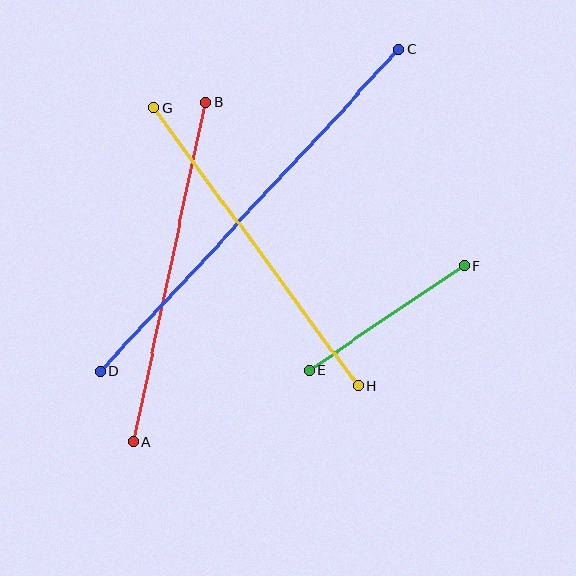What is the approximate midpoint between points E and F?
The midpoint is at approximately (386, 318) pixels.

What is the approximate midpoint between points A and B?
The midpoint is at approximately (169, 272) pixels.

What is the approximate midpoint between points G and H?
The midpoint is at approximately (256, 247) pixels.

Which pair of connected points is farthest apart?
Points C and D are farthest apart.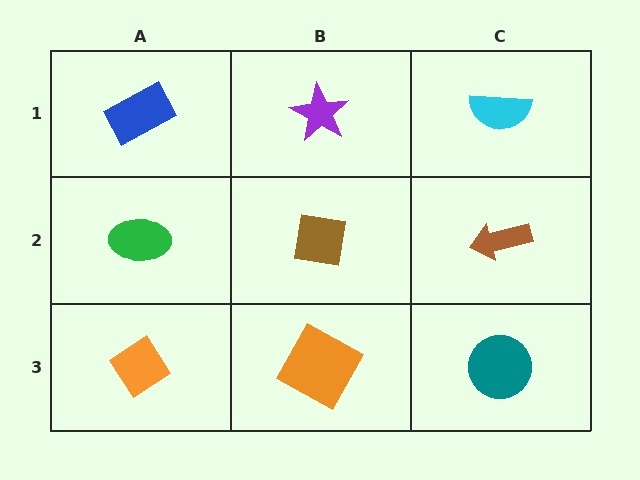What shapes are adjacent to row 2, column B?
A purple star (row 1, column B), an orange square (row 3, column B), a green ellipse (row 2, column A), a brown arrow (row 2, column C).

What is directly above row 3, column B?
A brown square.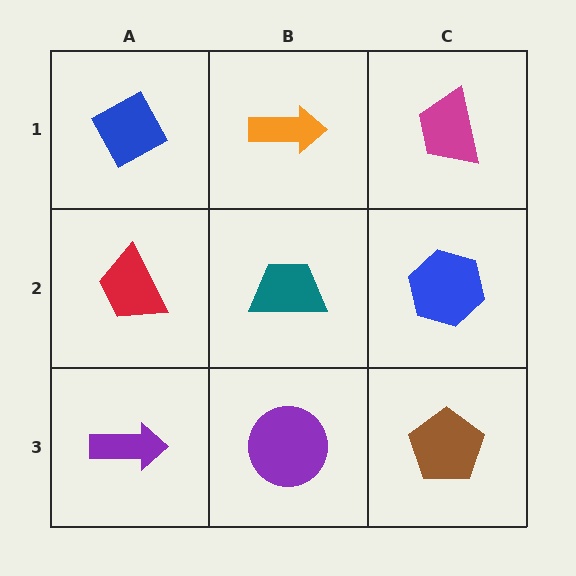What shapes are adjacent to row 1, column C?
A blue hexagon (row 2, column C), an orange arrow (row 1, column B).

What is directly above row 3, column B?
A teal trapezoid.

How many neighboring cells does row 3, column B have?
3.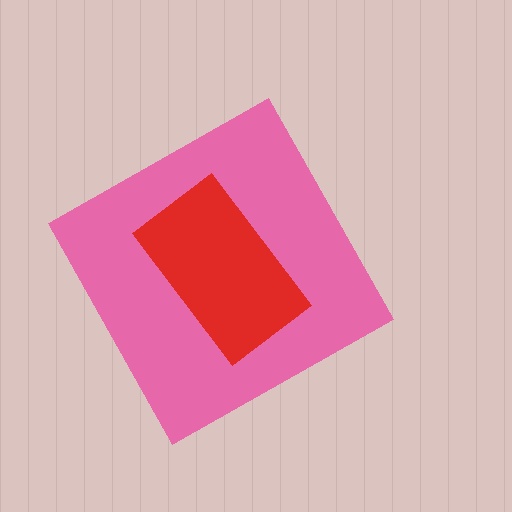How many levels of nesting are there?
2.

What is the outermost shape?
The pink diamond.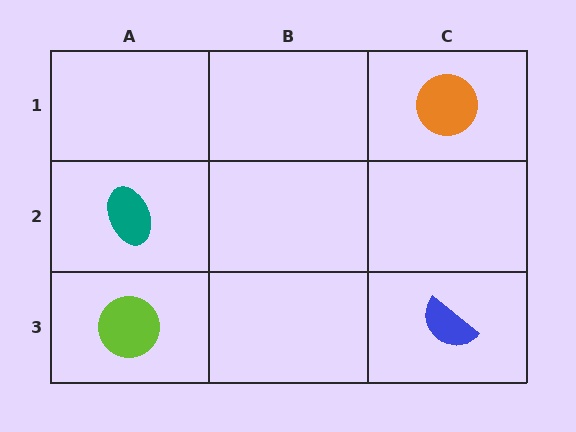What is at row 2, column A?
A teal ellipse.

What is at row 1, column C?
An orange circle.